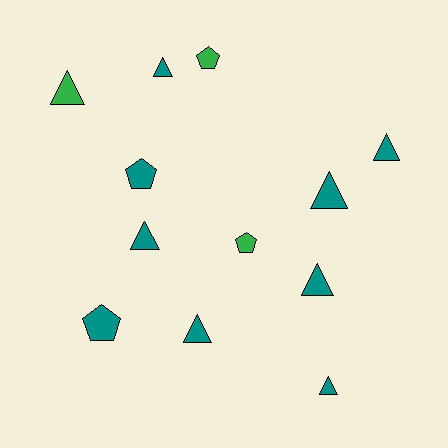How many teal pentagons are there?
There are 2 teal pentagons.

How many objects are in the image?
There are 12 objects.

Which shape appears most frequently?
Triangle, with 8 objects.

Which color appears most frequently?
Teal, with 9 objects.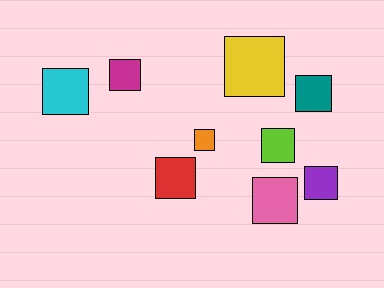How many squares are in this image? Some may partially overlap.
There are 9 squares.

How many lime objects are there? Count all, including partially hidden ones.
There is 1 lime object.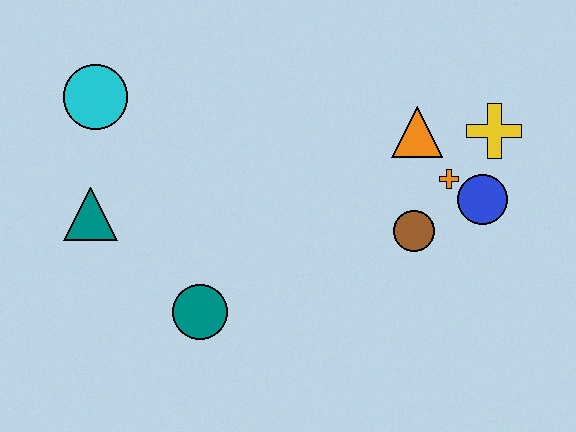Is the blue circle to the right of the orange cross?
Yes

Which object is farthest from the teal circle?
The yellow cross is farthest from the teal circle.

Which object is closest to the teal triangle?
The cyan circle is closest to the teal triangle.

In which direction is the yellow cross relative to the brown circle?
The yellow cross is above the brown circle.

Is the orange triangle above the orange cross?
Yes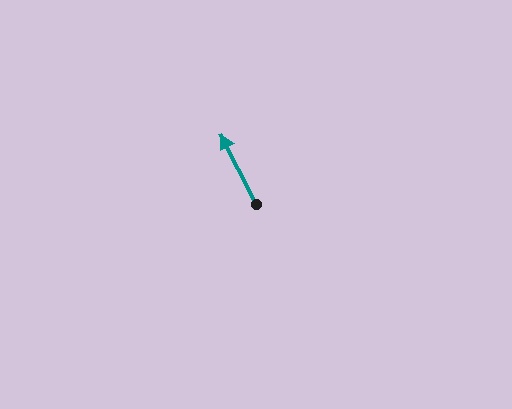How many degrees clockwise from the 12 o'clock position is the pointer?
Approximately 333 degrees.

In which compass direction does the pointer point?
Northwest.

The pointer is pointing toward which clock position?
Roughly 11 o'clock.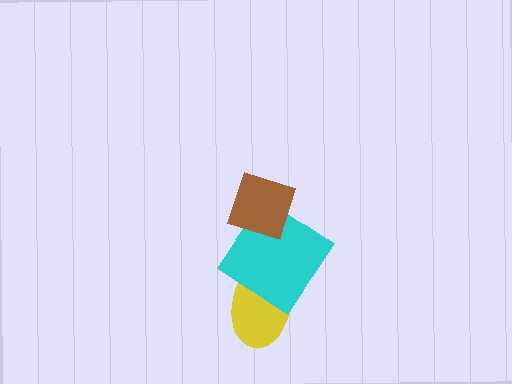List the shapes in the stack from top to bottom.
From top to bottom: the brown diamond, the cyan diamond, the yellow ellipse.